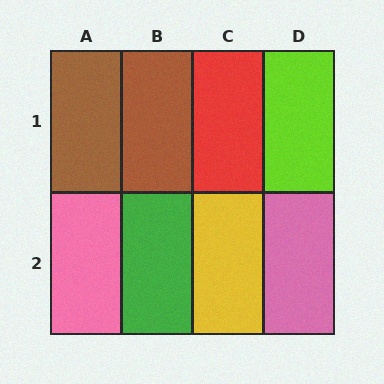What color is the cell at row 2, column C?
Yellow.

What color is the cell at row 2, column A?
Pink.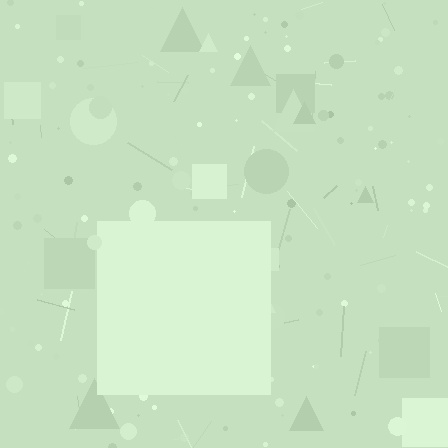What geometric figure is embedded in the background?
A square is embedded in the background.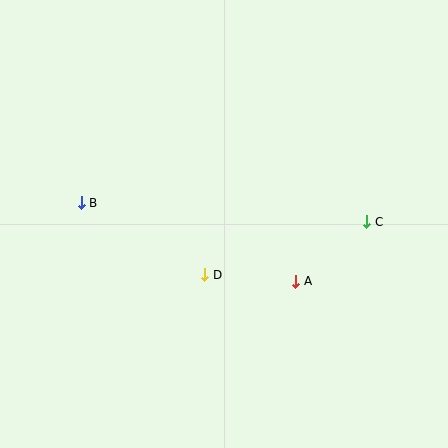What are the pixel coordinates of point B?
Point B is at (81, 203).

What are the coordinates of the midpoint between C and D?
The midpoint between C and D is at (286, 248).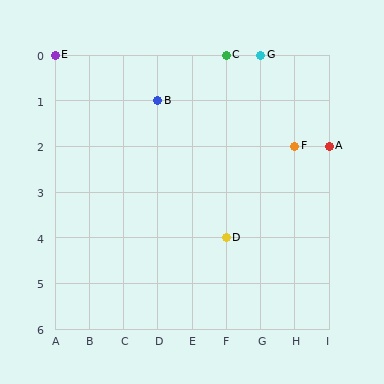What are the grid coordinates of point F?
Point F is at grid coordinates (H, 2).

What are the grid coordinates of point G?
Point G is at grid coordinates (G, 0).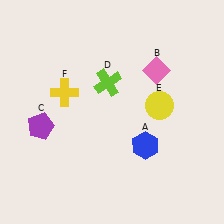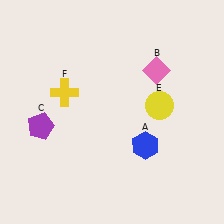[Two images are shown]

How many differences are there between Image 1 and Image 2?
There is 1 difference between the two images.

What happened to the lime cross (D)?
The lime cross (D) was removed in Image 2. It was in the top-left area of Image 1.